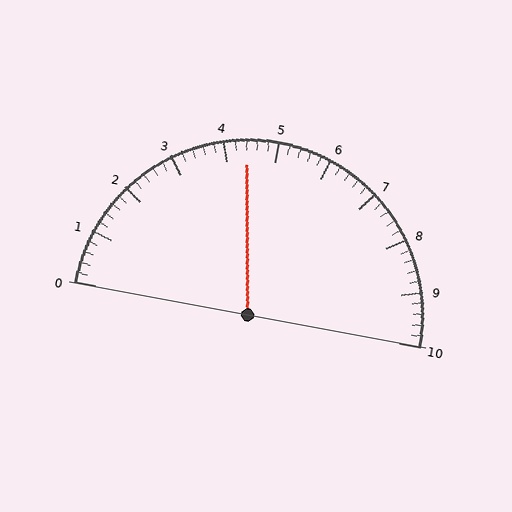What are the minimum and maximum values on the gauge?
The gauge ranges from 0 to 10.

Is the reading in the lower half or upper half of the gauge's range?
The reading is in the lower half of the range (0 to 10).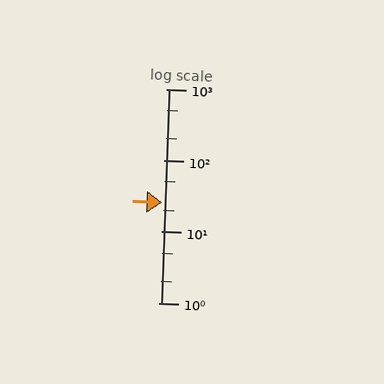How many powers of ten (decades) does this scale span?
The scale spans 3 decades, from 1 to 1000.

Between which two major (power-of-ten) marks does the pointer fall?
The pointer is between 10 and 100.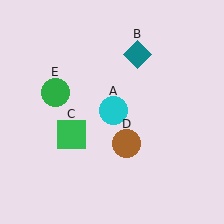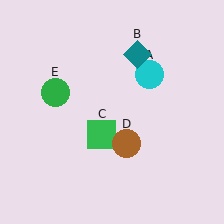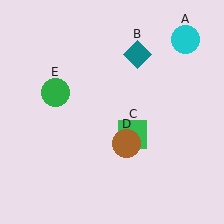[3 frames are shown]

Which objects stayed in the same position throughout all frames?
Teal diamond (object B) and brown circle (object D) and green circle (object E) remained stationary.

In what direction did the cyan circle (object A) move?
The cyan circle (object A) moved up and to the right.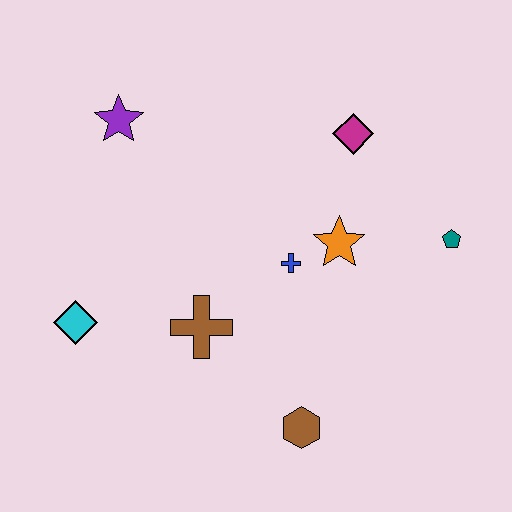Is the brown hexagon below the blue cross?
Yes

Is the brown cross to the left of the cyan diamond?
No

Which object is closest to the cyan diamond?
The brown cross is closest to the cyan diamond.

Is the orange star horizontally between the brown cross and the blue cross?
No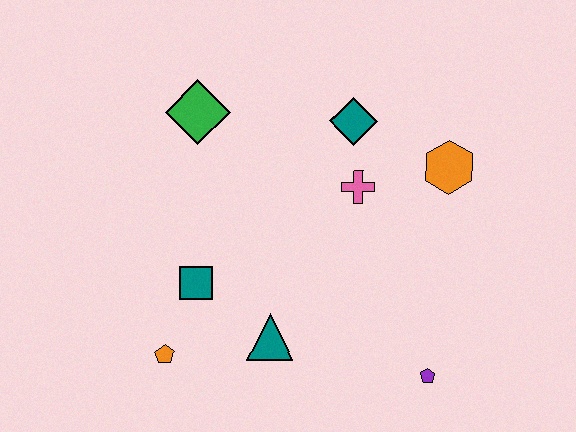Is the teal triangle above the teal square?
No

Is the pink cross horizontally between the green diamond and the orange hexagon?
Yes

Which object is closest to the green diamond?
The teal diamond is closest to the green diamond.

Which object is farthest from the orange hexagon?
The orange pentagon is farthest from the orange hexagon.